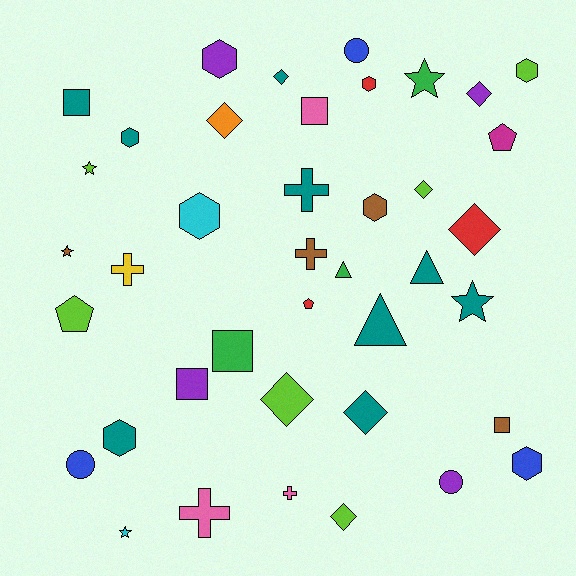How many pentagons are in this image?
There are 3 pentagons.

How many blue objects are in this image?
There are 3 blue objects.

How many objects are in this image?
There are 40 objects.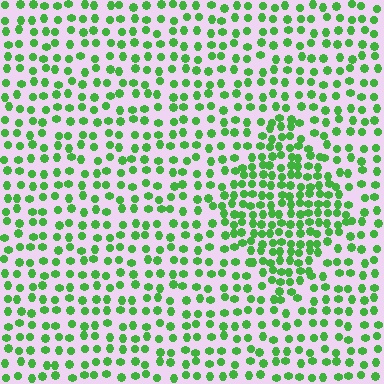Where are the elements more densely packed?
The elements are more densely packed inside the diamond boundary.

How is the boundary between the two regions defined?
The boundary is defined by a change in element density (approximately 1.8x ratio). All elements are the same color, size, and shape.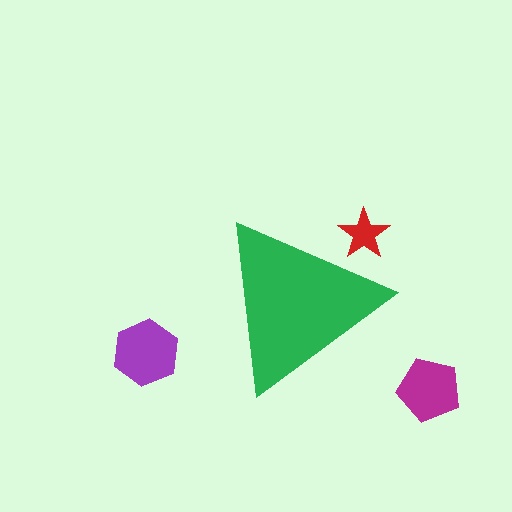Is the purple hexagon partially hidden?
No, the purple hexagon is fully visible.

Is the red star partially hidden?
Yes, the red star is partially hidden behind the green triangle.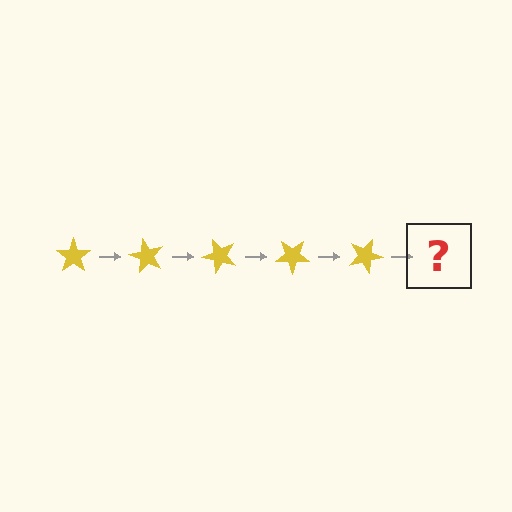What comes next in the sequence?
The next element should be a yellow star rotated 300 degrees.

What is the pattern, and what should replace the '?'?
The pattern is that the star rotates 60 degrees each step. The '?' should be a yellow star rotated 300 degrees.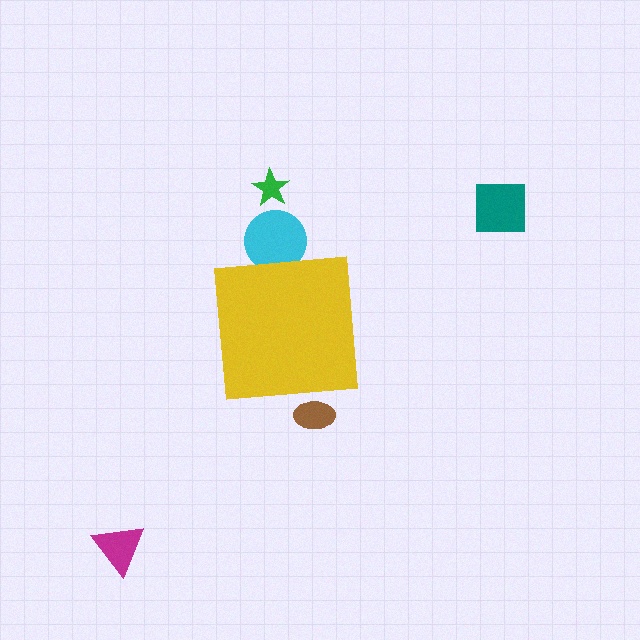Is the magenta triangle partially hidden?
No, the magenta triangle is fully visible.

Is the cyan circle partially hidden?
Yes, the cyan circle is partially hidden behind the yellow square.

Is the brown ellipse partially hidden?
Yes, the brown ellipse is partially hidden behind the yellow square.